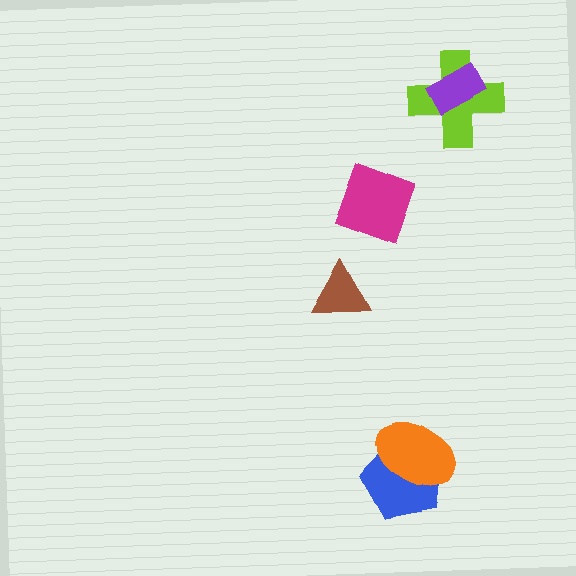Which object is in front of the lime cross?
The purple rectangle is in front of the lime cross.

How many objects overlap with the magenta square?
0 objects overlap with the magenta square.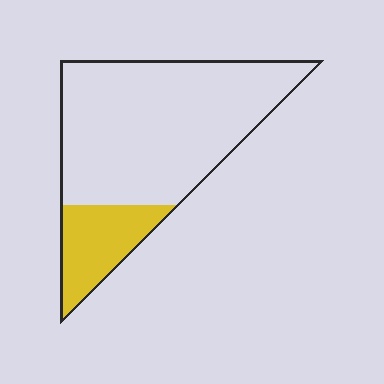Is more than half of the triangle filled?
No.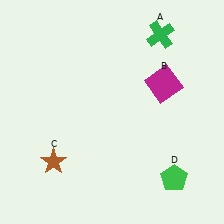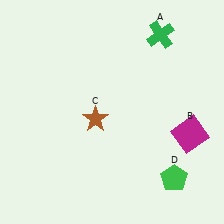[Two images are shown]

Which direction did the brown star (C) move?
The brown star (C) moved up.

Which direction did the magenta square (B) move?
The magenta square (B) moved down.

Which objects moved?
The objects that moved are: the magenta square (B), the brown star (C).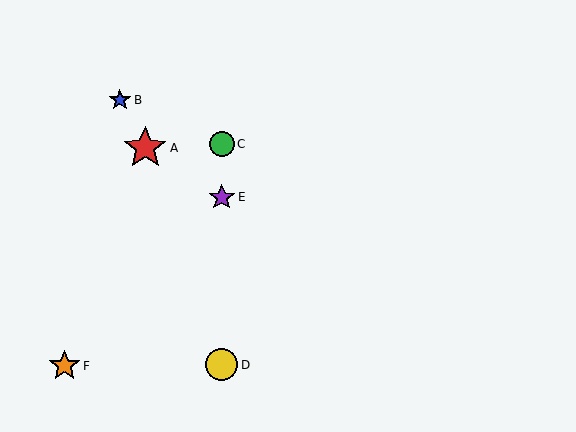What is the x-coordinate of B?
Object B is at x≈120.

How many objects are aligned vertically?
3 objects (C, D, E) are aligned vertically.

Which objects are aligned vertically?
Objects C, D, E are aligned vertically.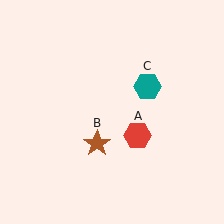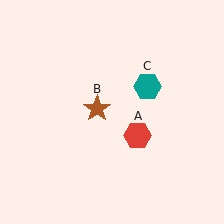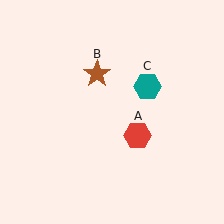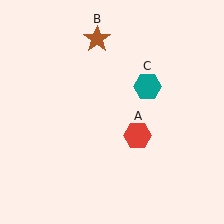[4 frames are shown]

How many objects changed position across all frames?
1 object changed position: brown star (object B).